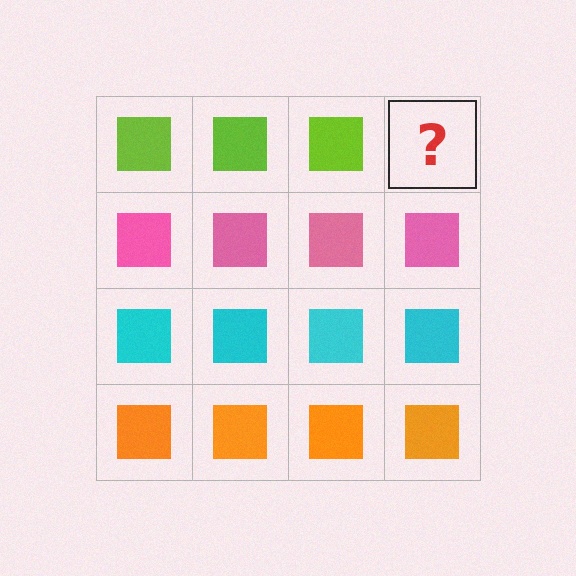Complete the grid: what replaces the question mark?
The question mark should be replaced with a lime square.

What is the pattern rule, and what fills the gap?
The rule is that each row has a consistent color. The gap should be filled with a lime square.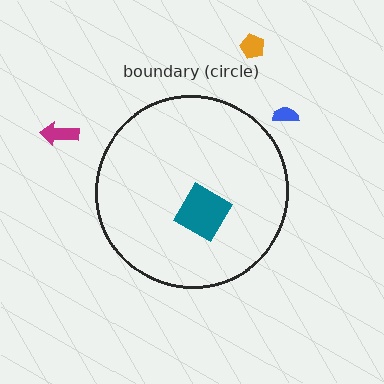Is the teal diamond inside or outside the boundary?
Inside.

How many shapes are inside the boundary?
1 inside, 3 outside.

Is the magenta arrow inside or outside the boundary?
Outside.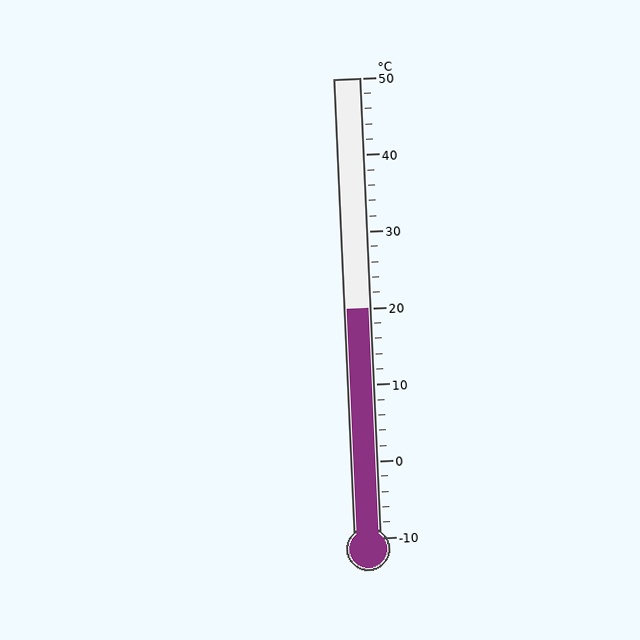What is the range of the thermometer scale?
The thermometer scale ranges from -10°C to 50°C.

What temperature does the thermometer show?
The thermometer shows approximately 20°C.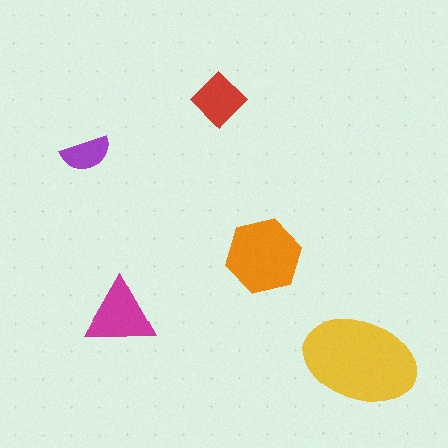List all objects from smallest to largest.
The purple semicircle, the red diamond, the magenta triangle, the orange hexagon, the yellow ellipse.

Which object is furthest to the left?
The purple semicircle is leftmost.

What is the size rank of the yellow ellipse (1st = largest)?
1st.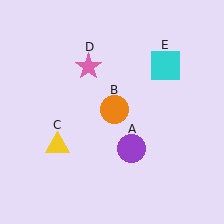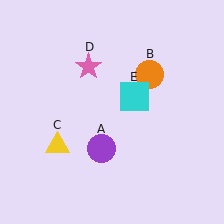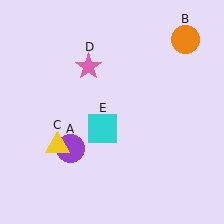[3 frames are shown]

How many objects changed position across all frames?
3 objects changed position: purple circle (object A), orange circle (object B), cyan square (object E).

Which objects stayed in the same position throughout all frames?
Yellow triangle (object C) and pink star (object D) remained stationary.